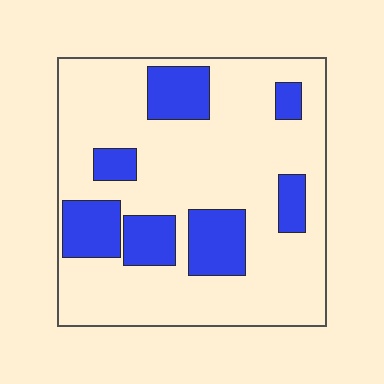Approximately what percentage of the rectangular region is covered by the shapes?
Approximately 25%.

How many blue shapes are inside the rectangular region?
7.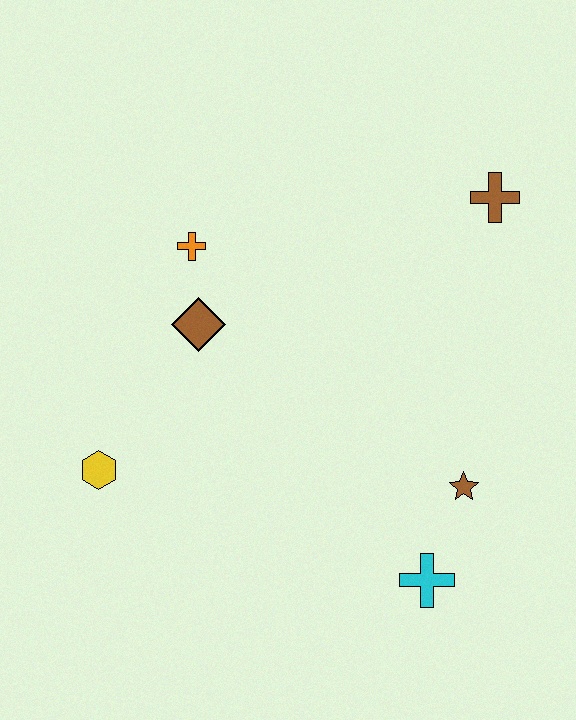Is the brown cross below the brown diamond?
No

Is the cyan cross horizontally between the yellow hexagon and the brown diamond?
No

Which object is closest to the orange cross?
The brown diamond is closest to the orange cross.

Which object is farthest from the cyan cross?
The orange cross is farthest from the cyan cross.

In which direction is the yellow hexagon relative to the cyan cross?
The yellow hexagon is to the left of the cyan cross.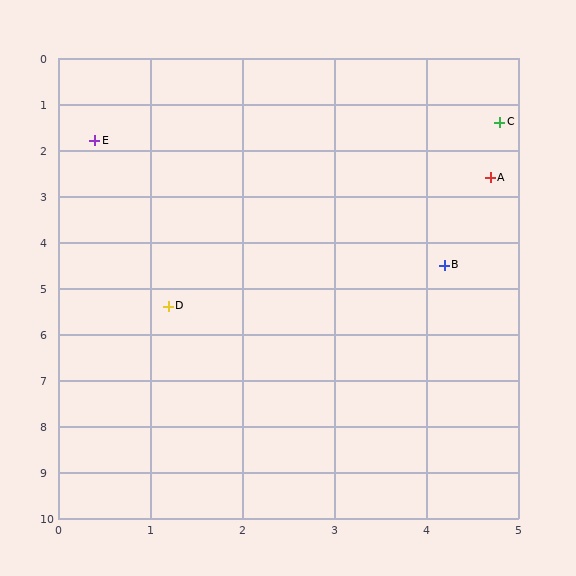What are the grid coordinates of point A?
Point A is at approximately (4.7, 2.6).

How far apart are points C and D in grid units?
Points C and D are about 5.4 grid units apart.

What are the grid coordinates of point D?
Point D is at approximately (1.2, 5.4).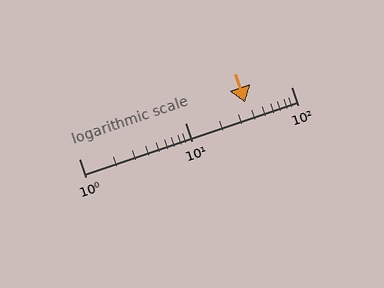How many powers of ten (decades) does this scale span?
The scale spans 2 decades, from 1 to 100.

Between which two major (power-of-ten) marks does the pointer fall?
The pointer is between 10 and 100.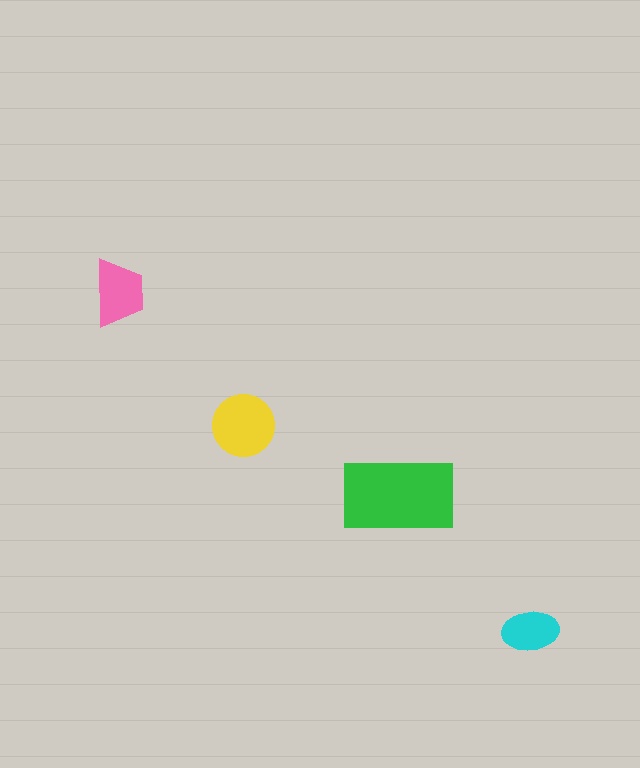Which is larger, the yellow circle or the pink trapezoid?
The yellow circle.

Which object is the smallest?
The cyan ellipse.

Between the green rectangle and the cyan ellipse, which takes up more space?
The green rectangle.